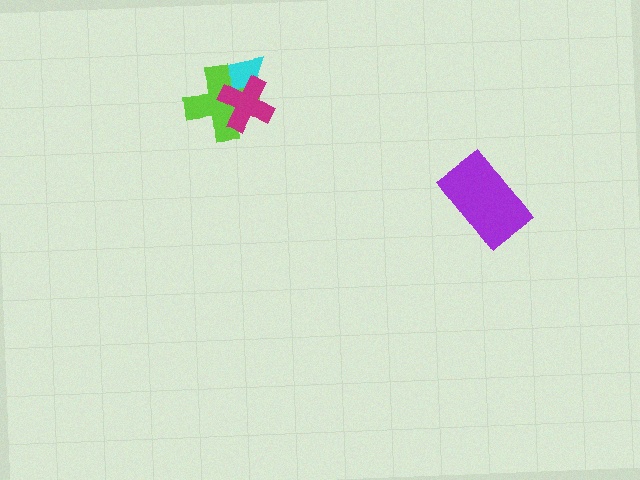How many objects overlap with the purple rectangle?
0 objects overlap with the purple rectangle.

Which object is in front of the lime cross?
The magenta cross is in front of the lime cross.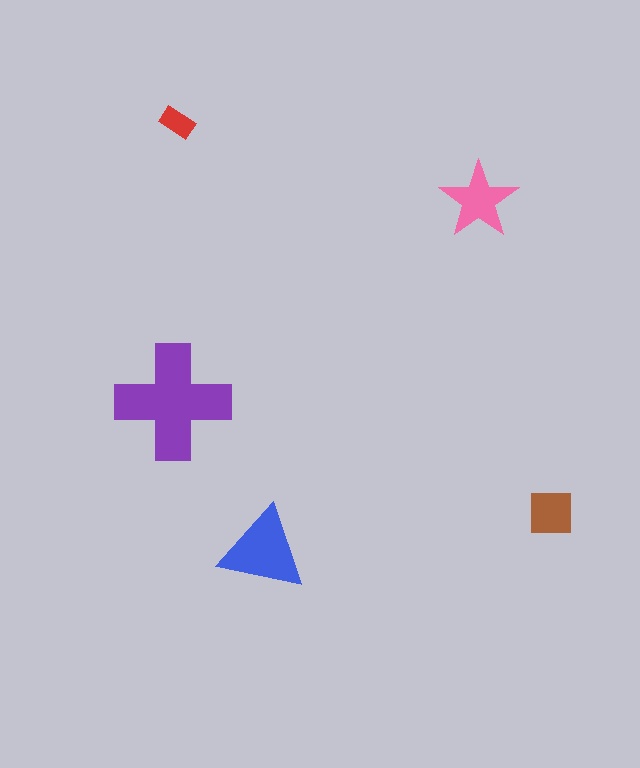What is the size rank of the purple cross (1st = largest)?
1st.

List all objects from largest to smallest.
The purple cross, the blue triangle, the pink star, the brown square, the red rectangle.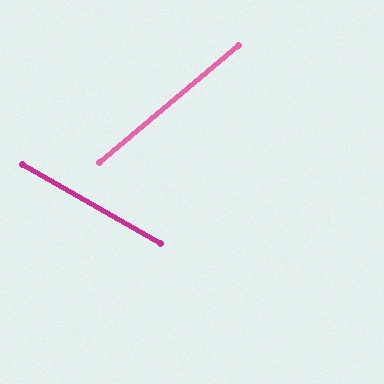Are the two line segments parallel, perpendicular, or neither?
Neither parallel nor perpendicular — they differ by about 70°.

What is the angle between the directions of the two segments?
Approximately 70 degrees.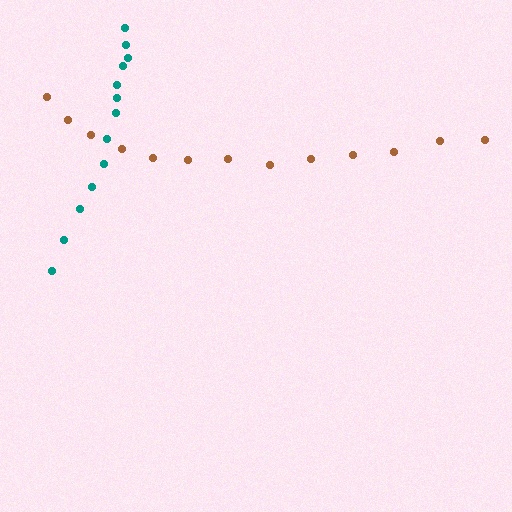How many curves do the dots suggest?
There are 2 distinct paths.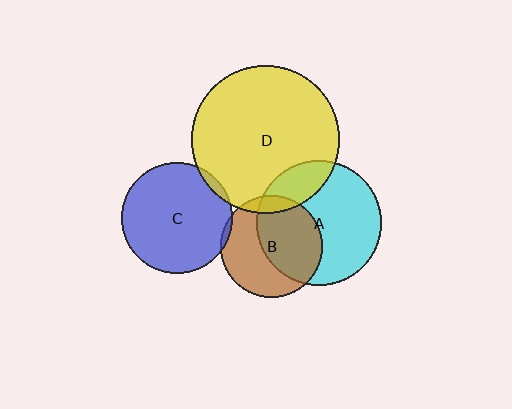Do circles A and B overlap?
Yes.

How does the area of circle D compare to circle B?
Approximately 2.1 times.